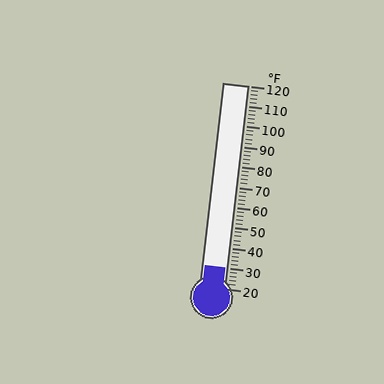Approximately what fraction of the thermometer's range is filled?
The thermometer is filled to approximately 10% of its range.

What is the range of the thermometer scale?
The thermometer scale ranges from 20°F to 120°F.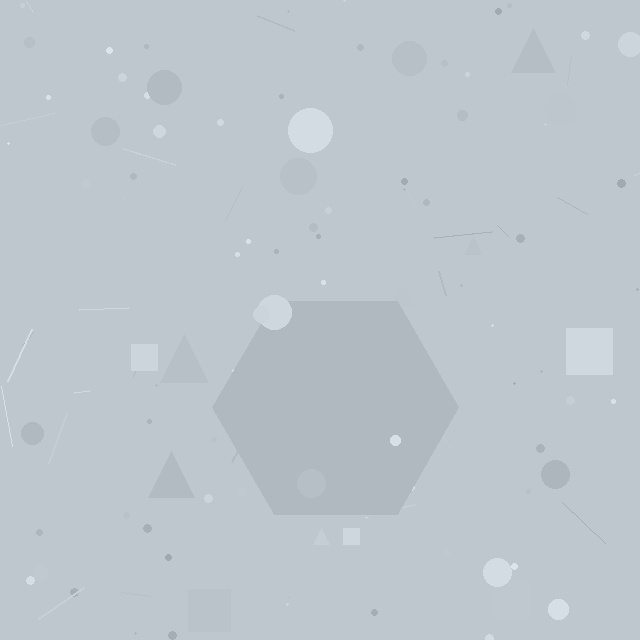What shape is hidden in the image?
A hexagon is hidden in the image.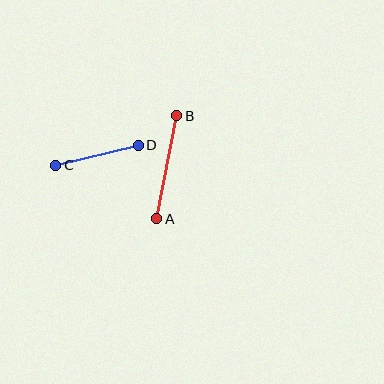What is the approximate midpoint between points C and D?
The midpoint is at approximately (97, 155) pixels.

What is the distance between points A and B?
The distance is approximately 105 pixels.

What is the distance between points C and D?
The distance is approximately 85 pixels.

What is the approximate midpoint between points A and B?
The midpoint is at approximately (167, 167) pixels.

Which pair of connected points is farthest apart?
Points A and B are farthest apart.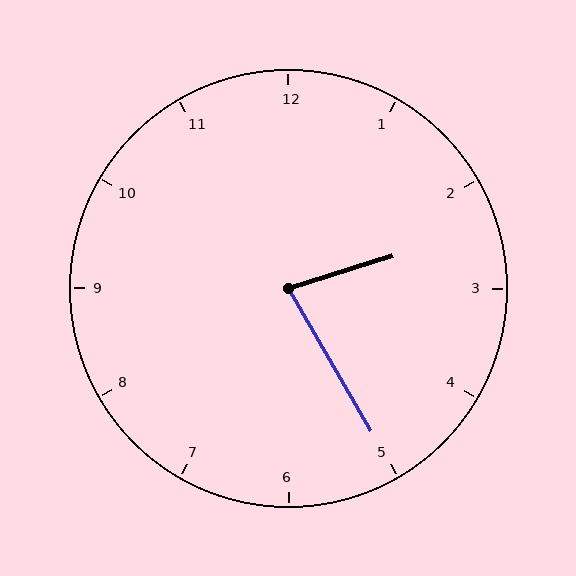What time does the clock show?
2:25.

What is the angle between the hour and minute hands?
Approximately 78 degrees.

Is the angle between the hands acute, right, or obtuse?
It is acute.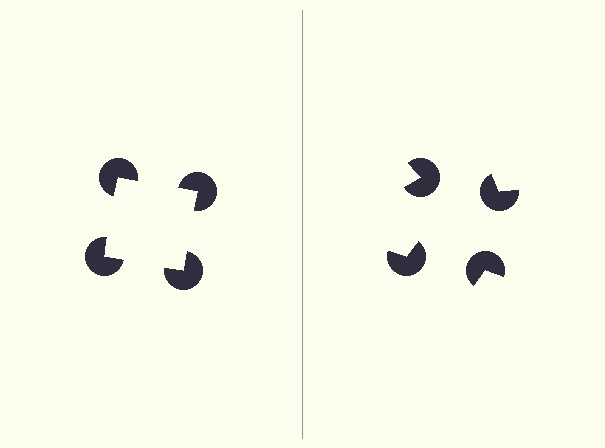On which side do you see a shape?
An illusory square appears on the left side. On the right side the wedge cuts are rotated, so no coherent shape forms.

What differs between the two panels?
The pac-man discs are positioned identically on both sides; only the wedge orientations differ. On the left they align to a square; on the right they are misaligned.